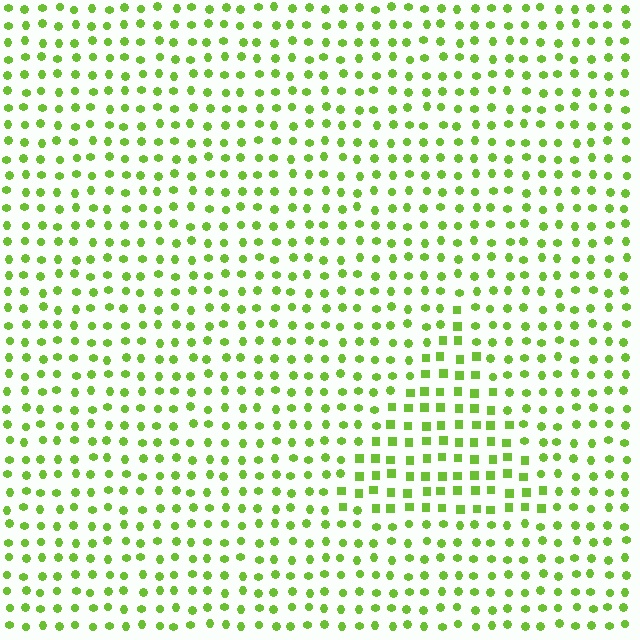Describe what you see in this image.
The image is filled with small lime elements arranged in a uniform grid. A triangle-shaped region contains squares, while the surrounding area contains circles. The boundary is defined purely by the change in element shape.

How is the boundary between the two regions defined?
The boundary is defined by a change in element shape: squares inside vs. circles outside. All elements share the same color and spacing.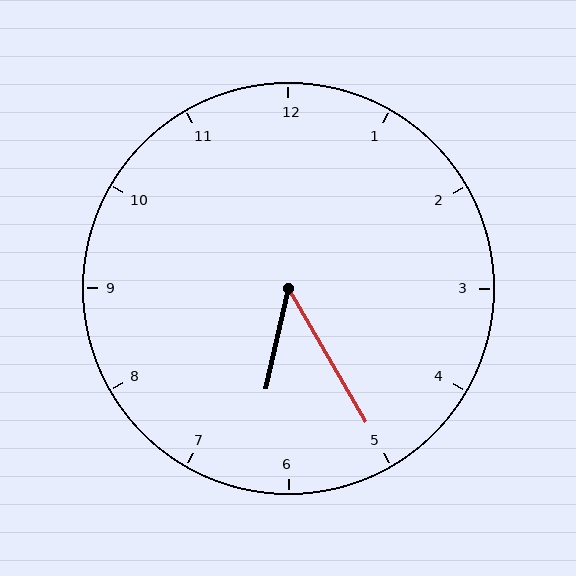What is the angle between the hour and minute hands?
Approximately 42 degrees.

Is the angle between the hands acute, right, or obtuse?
It is acute.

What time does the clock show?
6:25.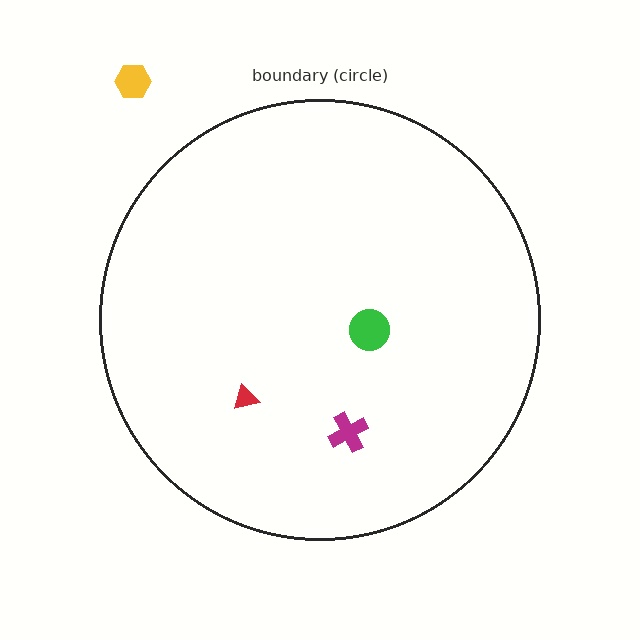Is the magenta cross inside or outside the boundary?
Inside.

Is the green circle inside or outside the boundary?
Inside.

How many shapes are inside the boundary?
3 inside, 1 outside.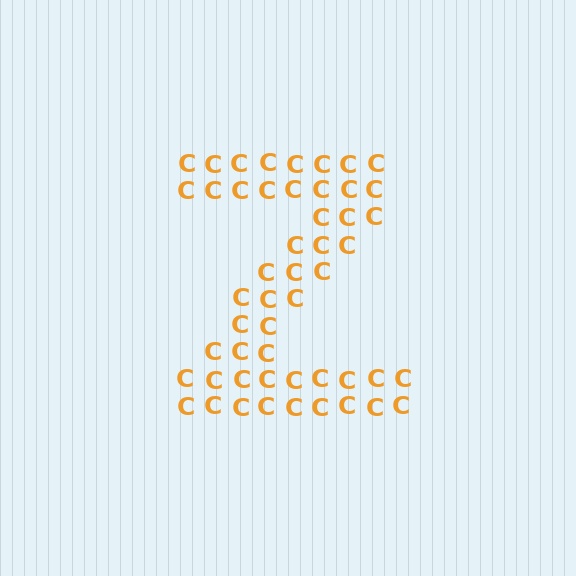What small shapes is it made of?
It is made of small letter C's.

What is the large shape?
The large shape is the letter Z.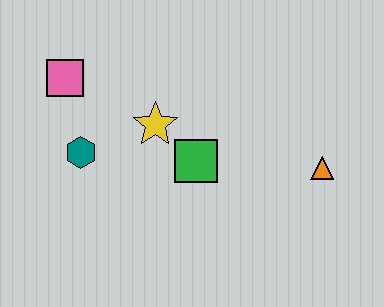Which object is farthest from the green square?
The pink square is farthest from the green square.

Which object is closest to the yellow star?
The green square is closest to the yellow star.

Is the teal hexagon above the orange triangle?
Yes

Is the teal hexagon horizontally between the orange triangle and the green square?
No